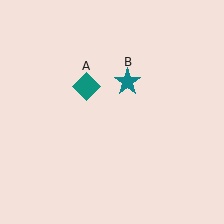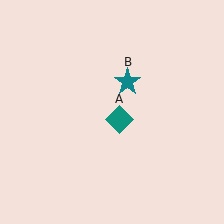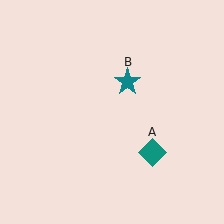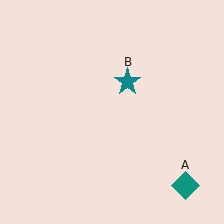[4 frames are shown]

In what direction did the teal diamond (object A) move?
The teal diamond (object A) moved down and to the right.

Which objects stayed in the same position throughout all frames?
Teal star (object B) remained stationary.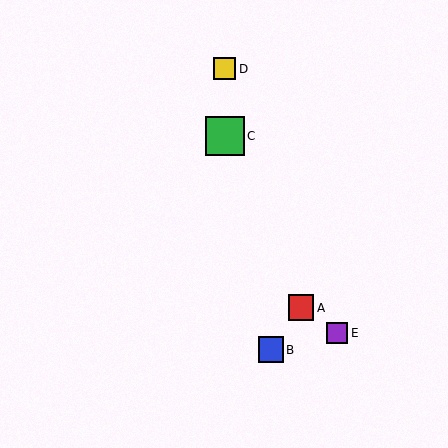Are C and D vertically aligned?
Yes, both are at x≈225.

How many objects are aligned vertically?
2 objects (C, D) are aligned vertically.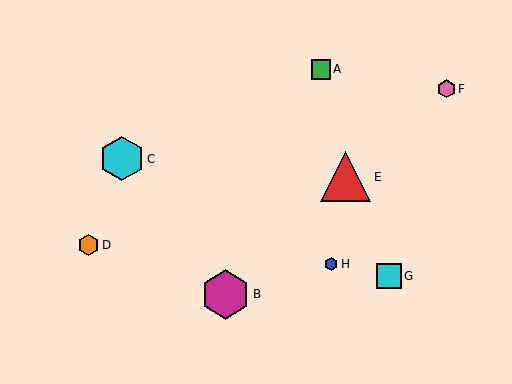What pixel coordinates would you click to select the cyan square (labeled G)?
Click at (389, 276) to select the cyan square G.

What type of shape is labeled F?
Shape F is a pink hexagon.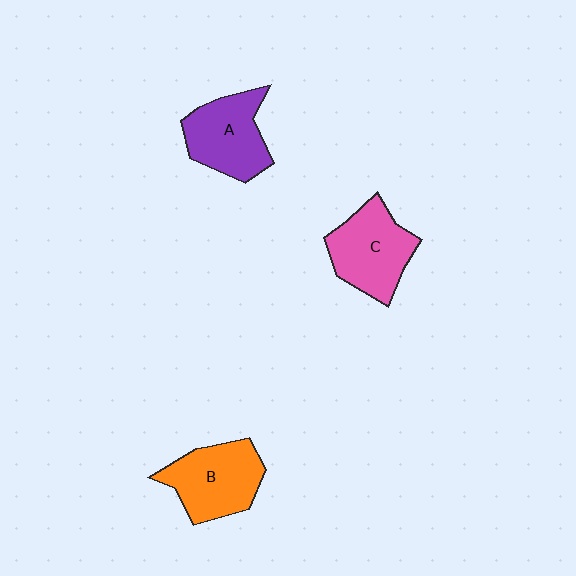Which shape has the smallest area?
Shape A (purple).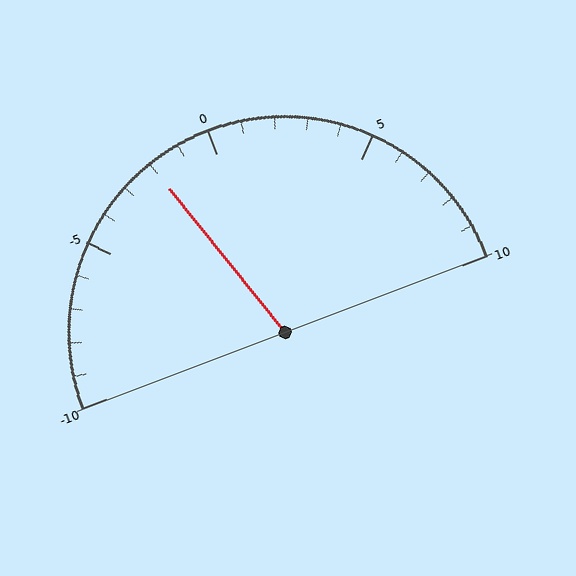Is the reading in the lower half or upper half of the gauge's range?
The reading is in the lower half of the range (-10 to 10).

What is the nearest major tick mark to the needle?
The nearest major tick mark is 0.